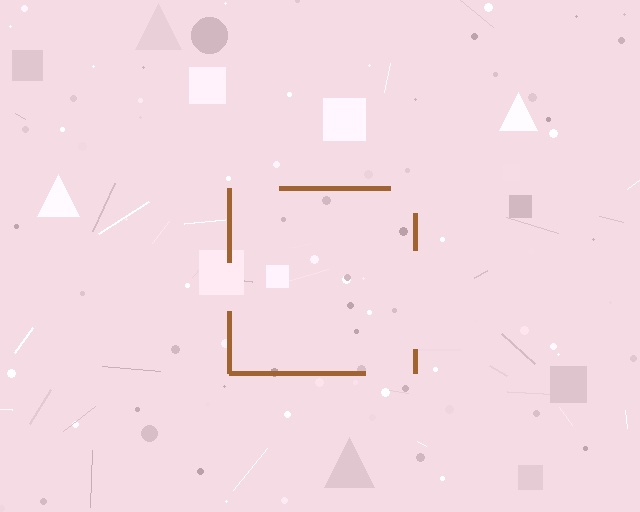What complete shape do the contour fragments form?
The contour fragments form a square.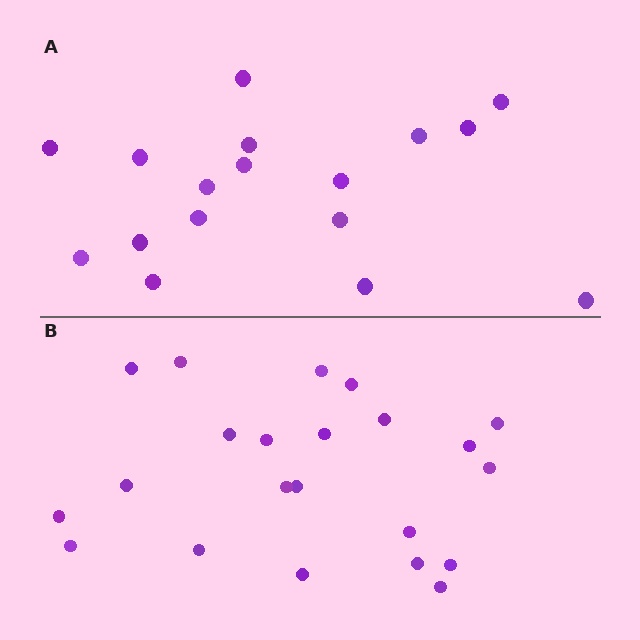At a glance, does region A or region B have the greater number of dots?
Region B (the bottom region) has more dots.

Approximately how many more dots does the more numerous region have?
Region B has about 5 more dots than region A.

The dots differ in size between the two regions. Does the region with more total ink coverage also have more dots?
No. Region A has more total ink coverage because its dots are larger, but region B actually contains more individual dots. Total area can be misleading — the number of items is what matters here.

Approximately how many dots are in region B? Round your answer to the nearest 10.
About 20 dots. (The exact count is 22, which rounds to 20.)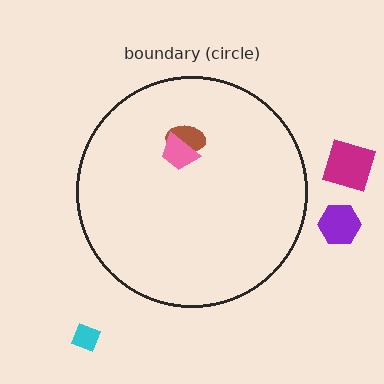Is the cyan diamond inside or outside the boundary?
Outside.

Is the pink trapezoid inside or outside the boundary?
Inside.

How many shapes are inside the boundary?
2 inside, 3 outside.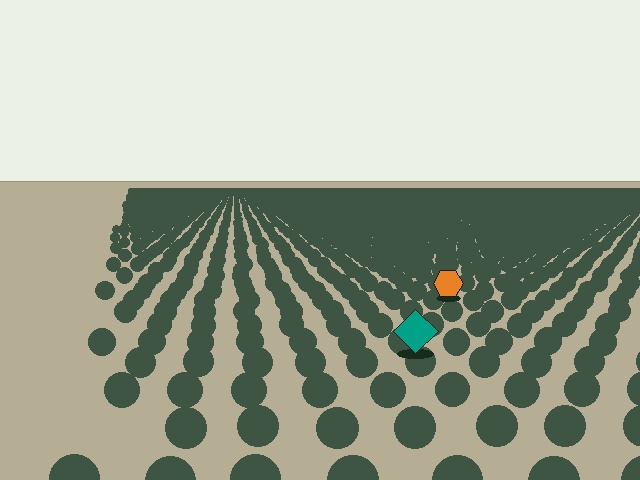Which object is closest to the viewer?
The teal diamond is closest. The texture marks near it are larger and more spread out.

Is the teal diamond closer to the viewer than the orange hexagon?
Yes. The teal diamond is closer — you can tell from the texture gradient: the ground texture is coarser near it.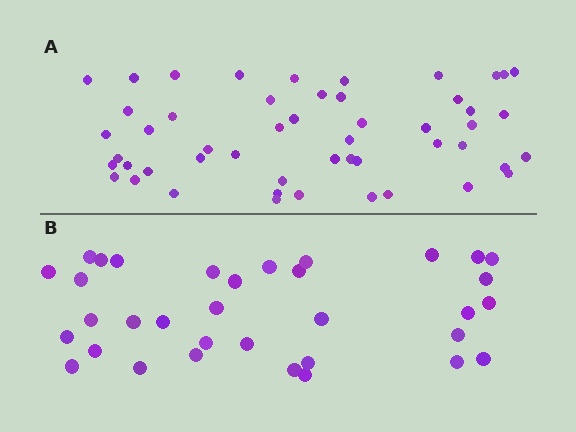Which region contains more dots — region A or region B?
Region A (the top region) has more dots.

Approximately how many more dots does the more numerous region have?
Region A has approximately 15 more dots than region B.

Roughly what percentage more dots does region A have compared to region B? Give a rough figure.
About 50% more.